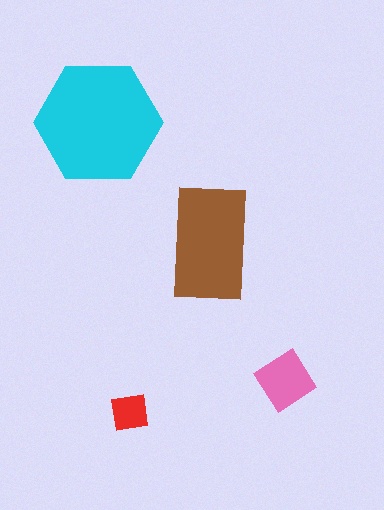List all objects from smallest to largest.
The red square, the pink diamond, the brown rectangle, the cyan hexagon.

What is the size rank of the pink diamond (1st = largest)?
3rd.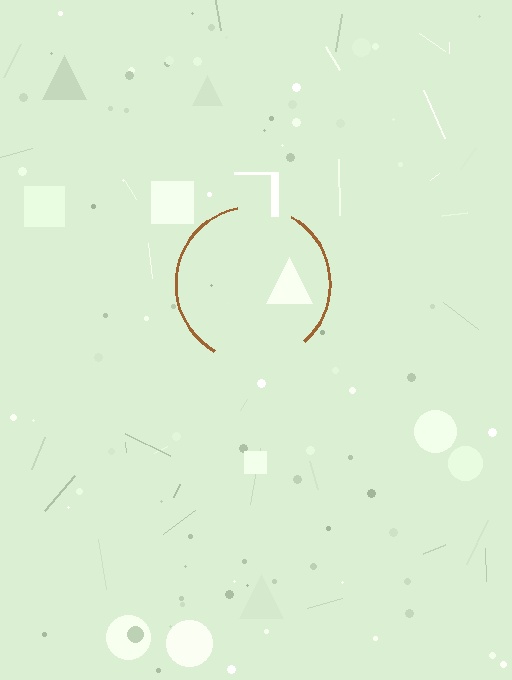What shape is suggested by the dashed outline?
The dashed outline suggests a circle.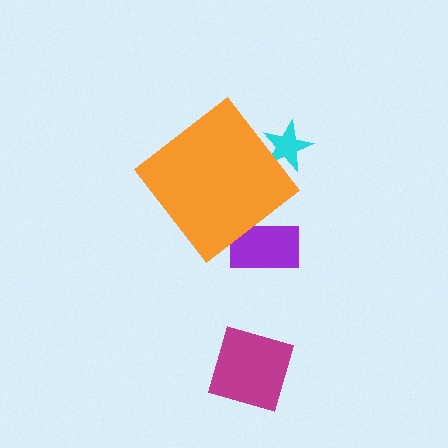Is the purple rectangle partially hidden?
Yes, the purple rectangle is partially hidden behind the orange diamond.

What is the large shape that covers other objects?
An orange diamond.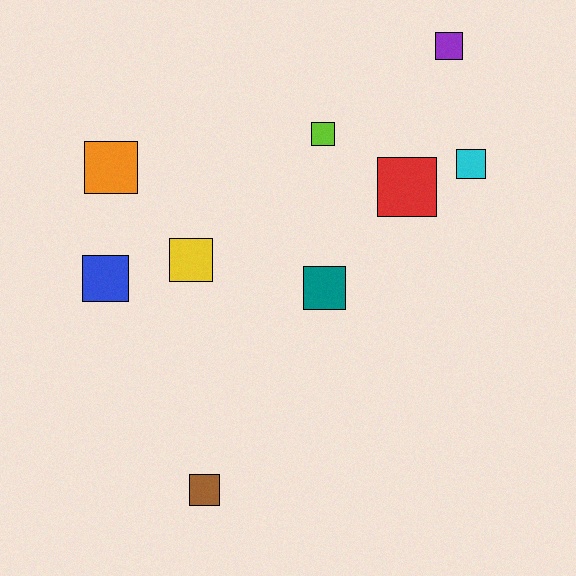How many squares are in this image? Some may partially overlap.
There are 9 squares.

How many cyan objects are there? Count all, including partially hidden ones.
There is 1 cyan object.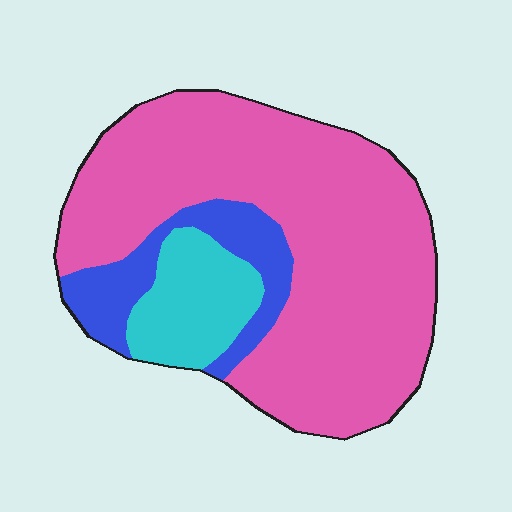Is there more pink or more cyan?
Pink.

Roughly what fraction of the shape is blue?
Blue covers 15% of the shape.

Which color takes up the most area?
Pink, at roughly 70%.